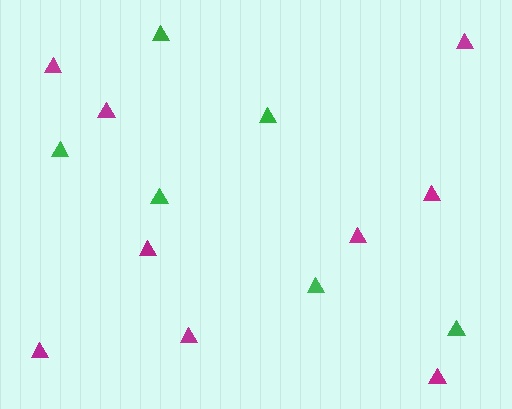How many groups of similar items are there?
There are 2 groups: one group of magenta triangles (9) and one group of green triangles (6).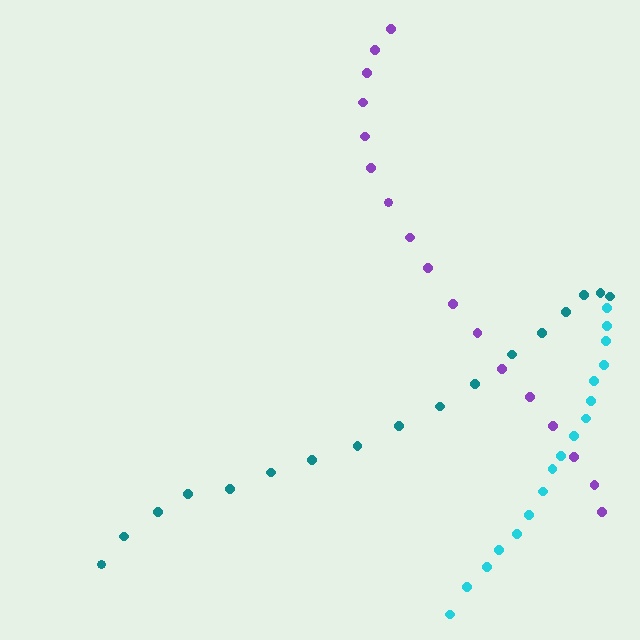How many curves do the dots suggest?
There are 3 distinct paths.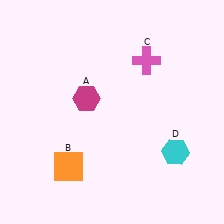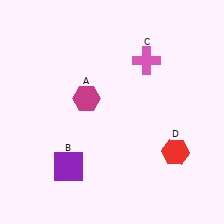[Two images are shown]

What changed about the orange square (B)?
In Image 1, B is orange. In Image 2, it changed to purple.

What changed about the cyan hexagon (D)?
In Image 1, D is cyan. In Image 2, it changed to red.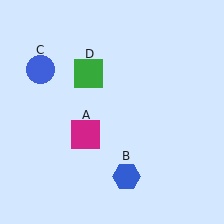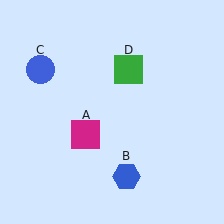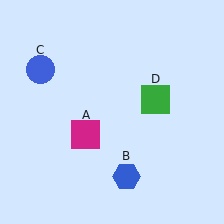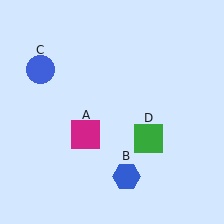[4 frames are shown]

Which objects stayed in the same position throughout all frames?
Magenta square (object A) and blue hexagon (object B) and blue circle (object C) remained stationary.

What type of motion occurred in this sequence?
The green square (object D) rotated clockwise around the center of the scene.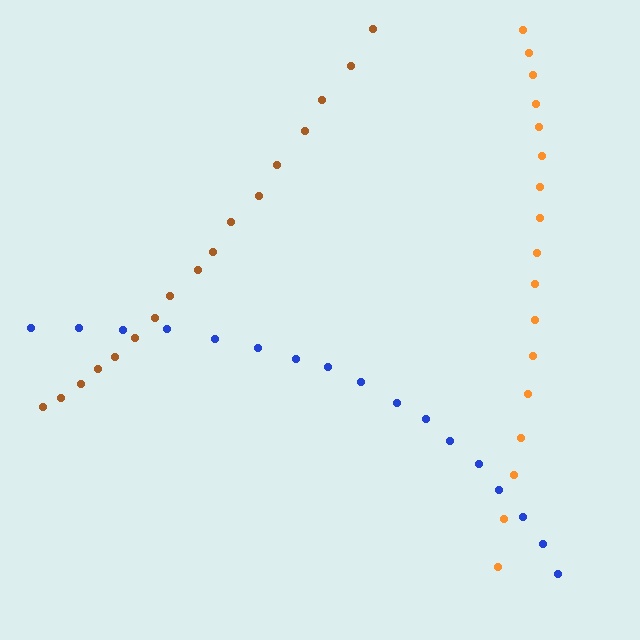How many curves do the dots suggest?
There are 3 distinct paths.